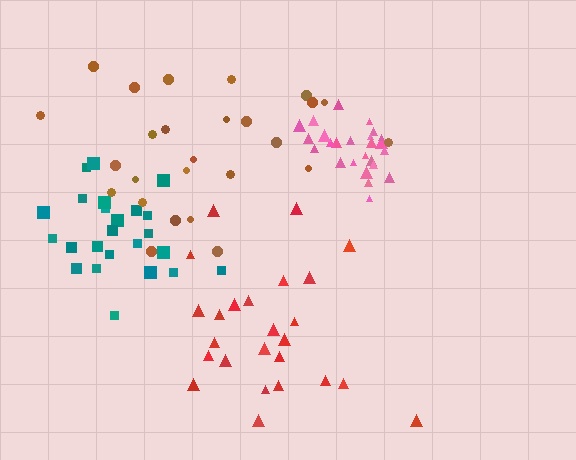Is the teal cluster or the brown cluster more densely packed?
Teal.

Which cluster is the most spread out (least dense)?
Brown.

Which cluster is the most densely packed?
Pink.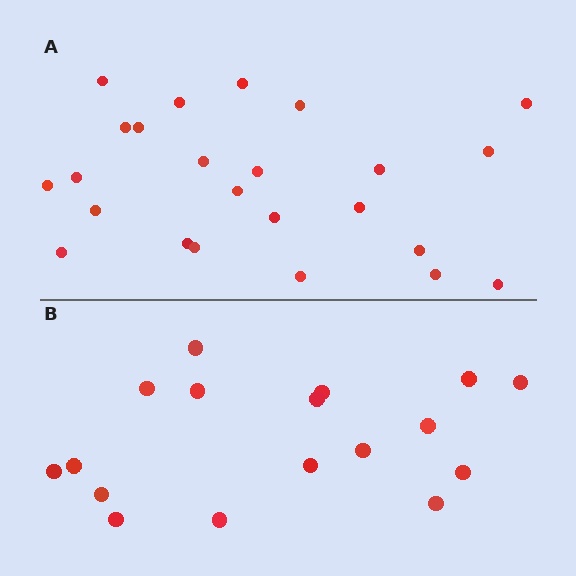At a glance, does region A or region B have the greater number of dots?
Region A (the top region) has more dots.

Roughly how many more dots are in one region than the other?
Region A has roughly 8 or so more dots than region B.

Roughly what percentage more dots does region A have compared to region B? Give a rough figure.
About 40% more.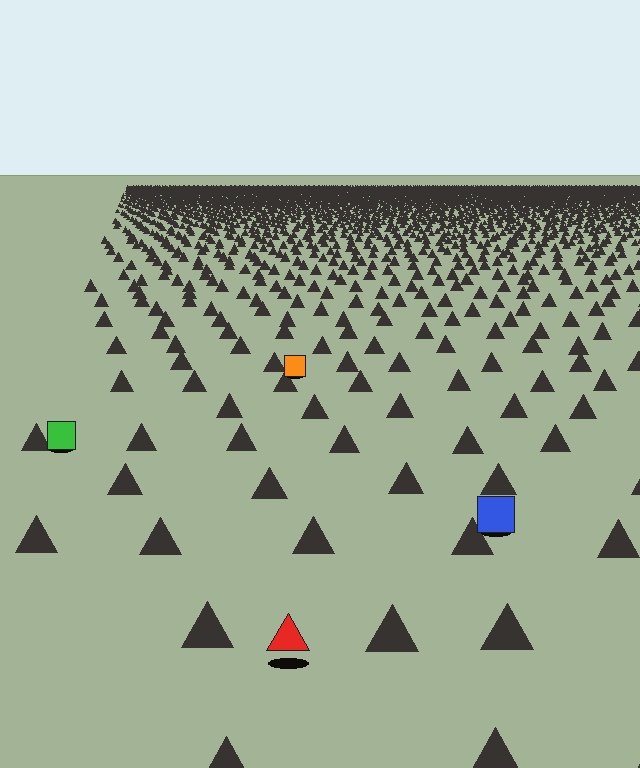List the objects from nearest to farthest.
From nearest to farthest: the red triangle, the blue square, the green square, the orange square.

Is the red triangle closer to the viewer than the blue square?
Yes. The red triangle is closer — you can tell from the texture gradient: the ground texture is coarser near it.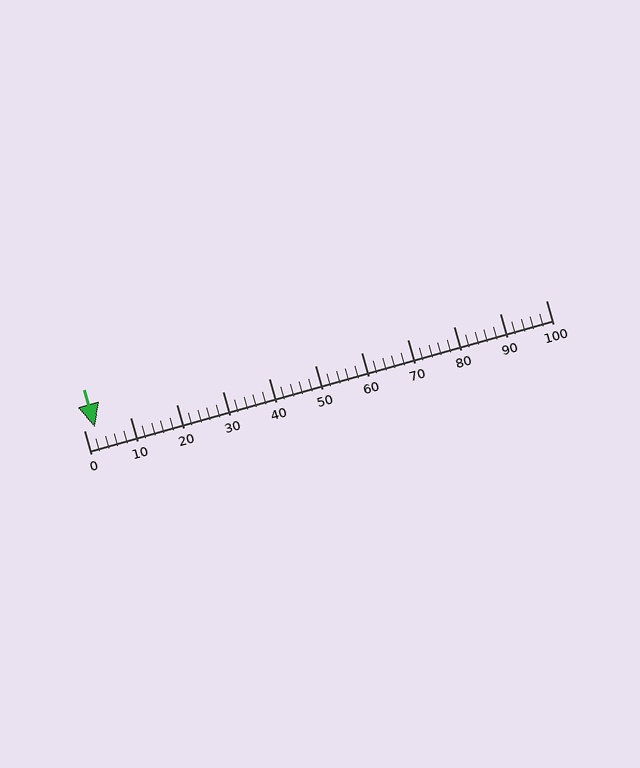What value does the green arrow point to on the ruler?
The green arrow points to approximately 2.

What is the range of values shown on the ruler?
The ruler shows values from 0 to 100.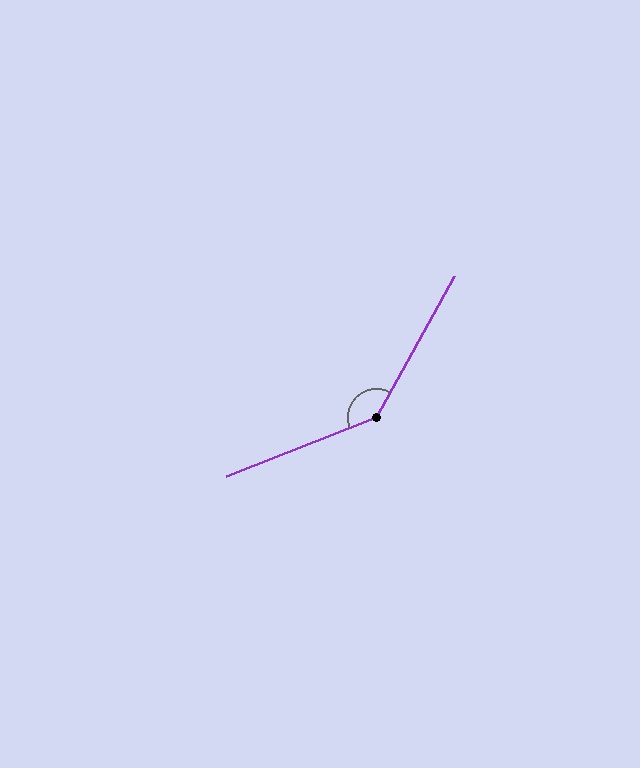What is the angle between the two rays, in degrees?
Approximately 140 degrees.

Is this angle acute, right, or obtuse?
It is obtuse.